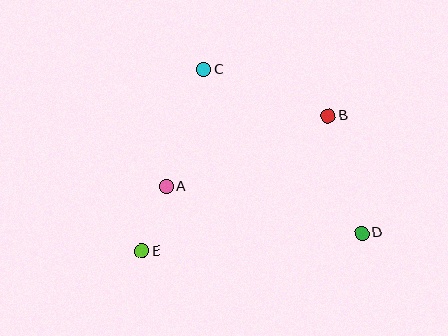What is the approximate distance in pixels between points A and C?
The distance between A and C is approximately 123 pixels.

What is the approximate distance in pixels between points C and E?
The distance between C and E is approximately 192 pixels.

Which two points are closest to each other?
Points A and E are closest to each other.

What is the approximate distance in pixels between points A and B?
The distance between A and B is approximately 177 pixels.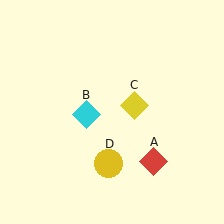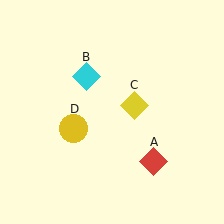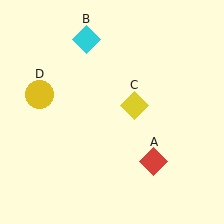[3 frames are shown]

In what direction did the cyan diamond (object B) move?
The cyan diamond (object B) moved up.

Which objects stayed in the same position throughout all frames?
Red diamond (object A) and yellow diamond (object C) remained stationary.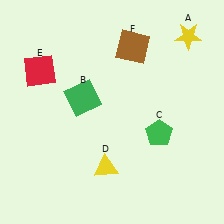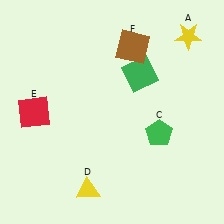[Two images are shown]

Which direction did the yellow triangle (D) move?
The yellow triangle (D) moved down.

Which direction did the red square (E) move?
The red square (E) moved down.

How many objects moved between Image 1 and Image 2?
3 objects moved between the two images.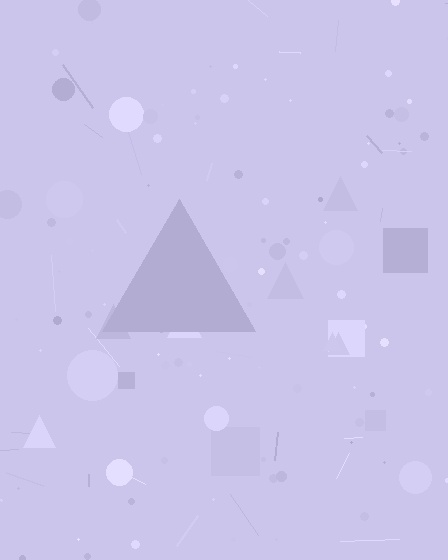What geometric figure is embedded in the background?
A triangle is embedded in the background.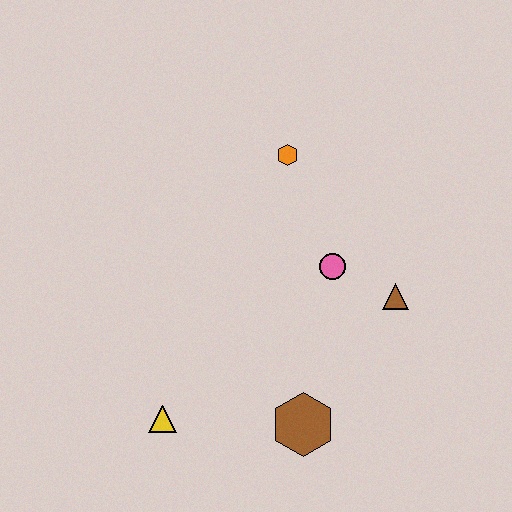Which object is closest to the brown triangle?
The pink circle is closest to the brown triangle.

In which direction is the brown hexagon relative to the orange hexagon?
The brown hexagon is below the orange hexagon.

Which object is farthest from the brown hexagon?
The orange hexagon is farthest from the brown hexagon.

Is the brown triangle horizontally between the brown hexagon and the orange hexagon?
No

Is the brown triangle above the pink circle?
No